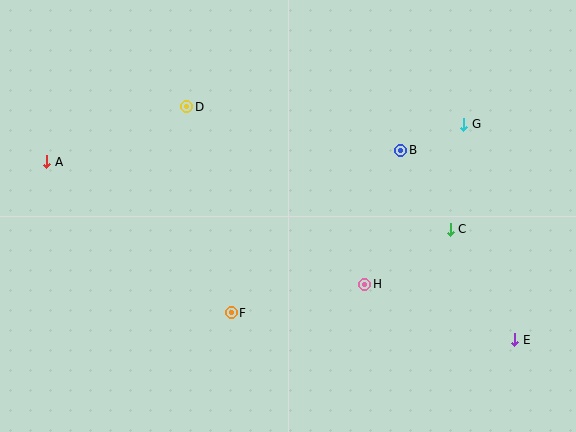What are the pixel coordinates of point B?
Point B is at (401, 151).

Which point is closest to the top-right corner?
Point G is closest to the top-right corner.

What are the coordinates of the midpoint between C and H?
The midpoint between C and H is at (407, 257).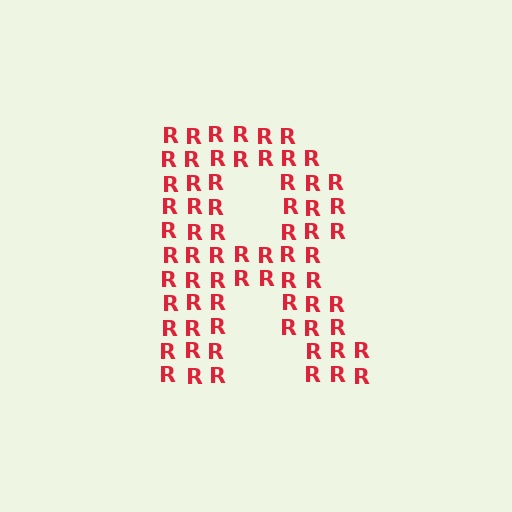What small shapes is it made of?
It is made of small letter R's.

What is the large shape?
The large shape is the letter R.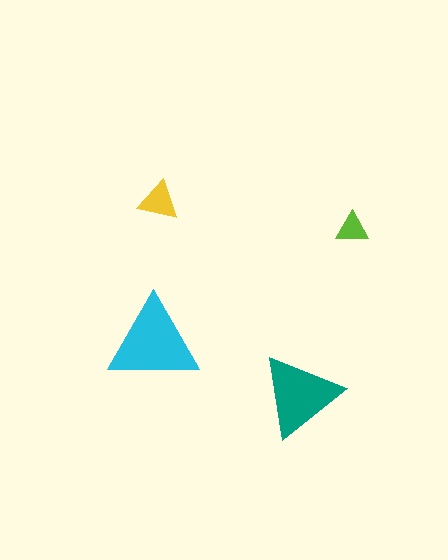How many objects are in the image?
There are 4 objects in the image.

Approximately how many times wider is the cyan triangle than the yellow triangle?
About 2.5 times wider.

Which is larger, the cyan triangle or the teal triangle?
The cyan one.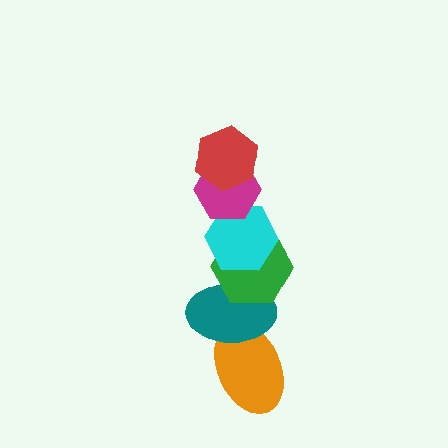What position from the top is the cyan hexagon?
The cyan hexagon is 3rd from the top.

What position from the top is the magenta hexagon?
The magenta hexagon is 2nd from the top.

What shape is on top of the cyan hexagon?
The magenta hexagon is on top of the cyan hexagon.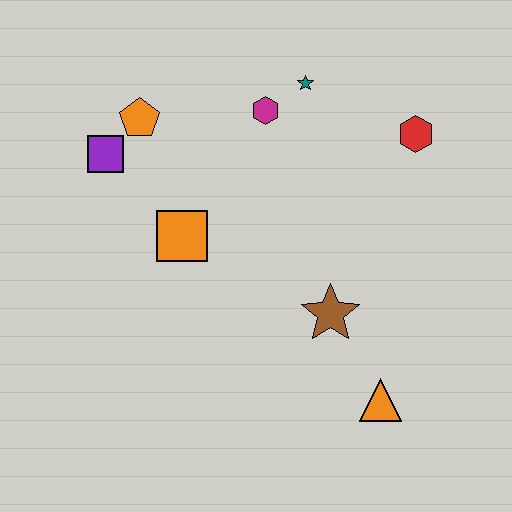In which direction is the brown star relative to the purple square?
The brown star is to the right of the purple square.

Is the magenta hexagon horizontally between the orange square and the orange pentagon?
No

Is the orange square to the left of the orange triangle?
Yes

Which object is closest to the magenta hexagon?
The teal star is closest to the magenta hexagon.